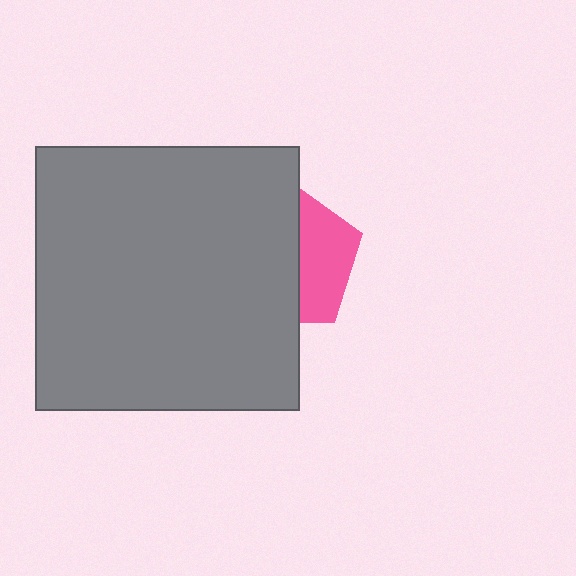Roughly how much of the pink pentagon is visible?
A small part of it is visible (roughly 39%).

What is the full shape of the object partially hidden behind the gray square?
The partially hidden object is a pink pentagon.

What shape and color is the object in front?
The object in front is a gray square.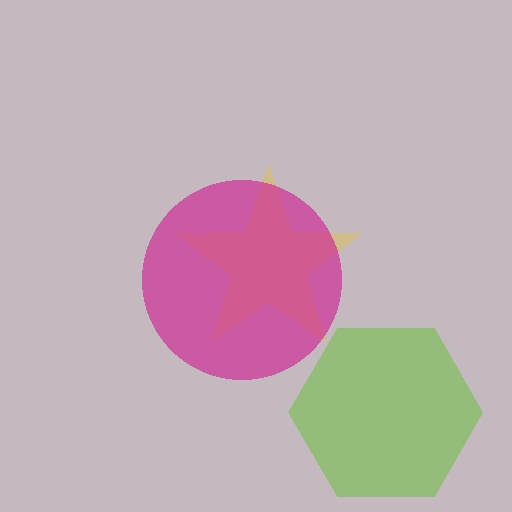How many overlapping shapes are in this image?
There are 3 overlapping shapes in the image.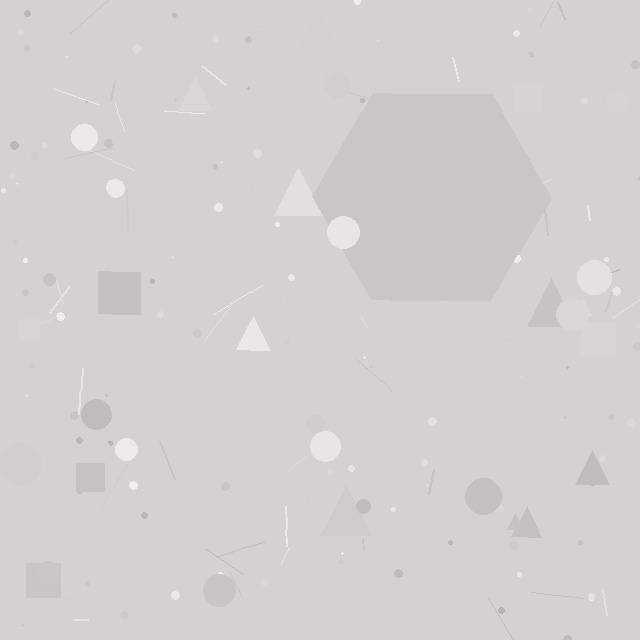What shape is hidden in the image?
A hexagon is hidden in the image.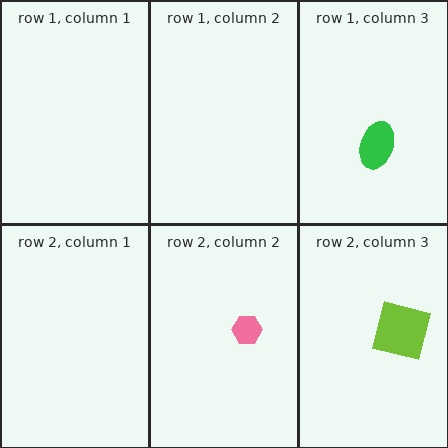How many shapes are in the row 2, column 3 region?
1.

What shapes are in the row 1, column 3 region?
The green ellipse.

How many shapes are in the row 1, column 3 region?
1.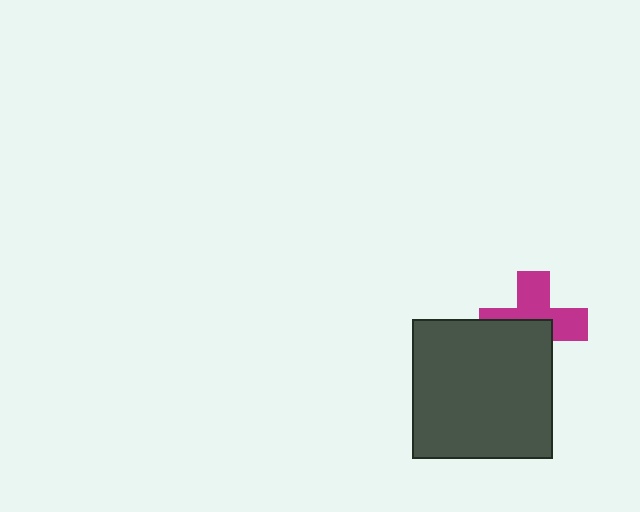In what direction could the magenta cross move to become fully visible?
The magenta cross could move toward the upper-right. That would shift it out from behind the dark gray rectangle entirely.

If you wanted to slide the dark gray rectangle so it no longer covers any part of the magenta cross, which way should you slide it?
Slide it toward the lower-left — that is the most direct way to separate the two shapes.